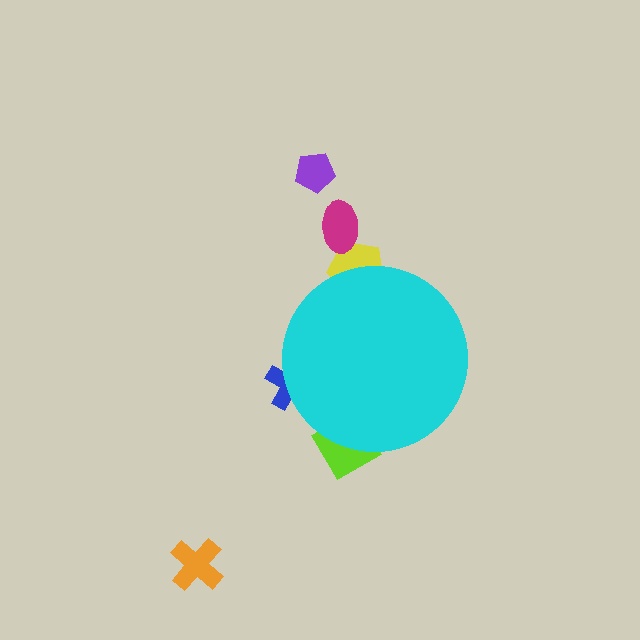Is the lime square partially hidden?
Yes, the lime square is partially hidden behind the cyan circle.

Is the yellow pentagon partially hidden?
Yes, the yellow pentagon is partially hidden behind the cyan circle.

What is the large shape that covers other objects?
A cyan circle.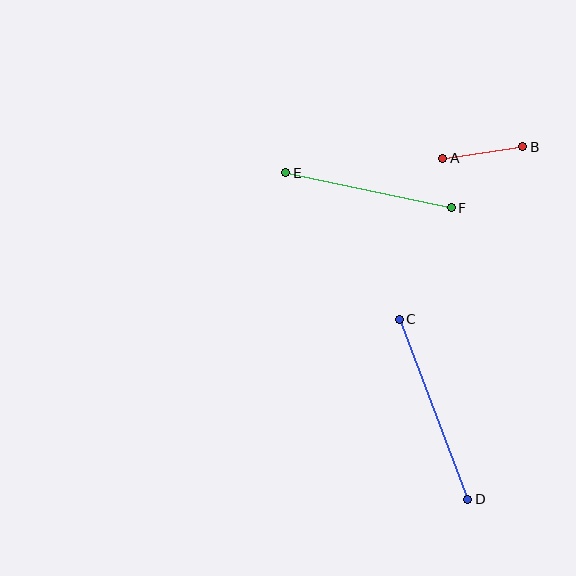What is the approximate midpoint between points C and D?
The midpoint is at approximately (433, 409) pixels.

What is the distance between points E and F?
The distance is approximately 169 pixels.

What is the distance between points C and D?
The distance is approximately 193 pixels.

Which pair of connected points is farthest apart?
Points C and D are farthest apart.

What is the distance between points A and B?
The distance is approximately 80 pixels.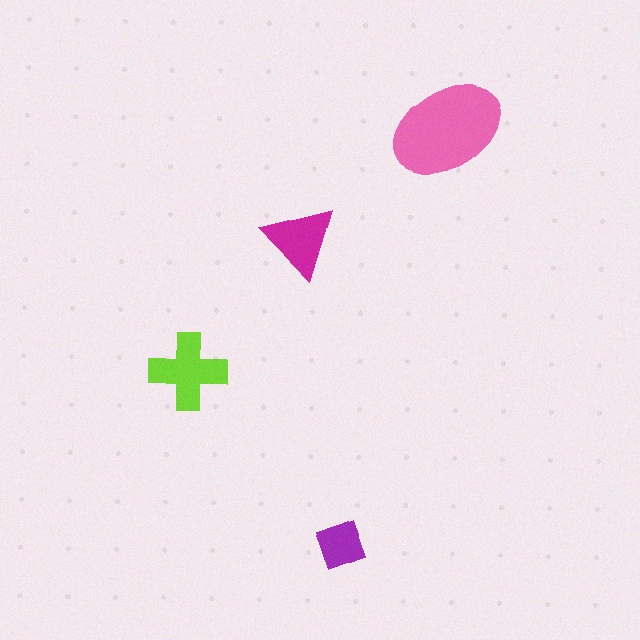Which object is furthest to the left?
The lime cross is leftmost.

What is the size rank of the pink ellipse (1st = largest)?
1st.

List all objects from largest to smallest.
The pink ellipse, the lime cross, the magenta triangle, the purple diamond.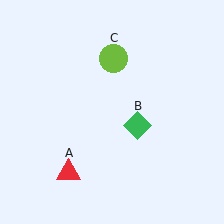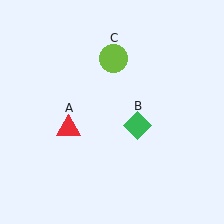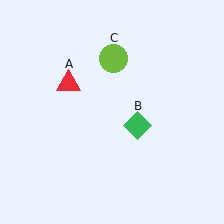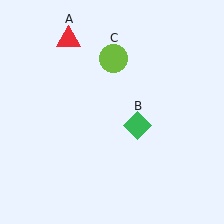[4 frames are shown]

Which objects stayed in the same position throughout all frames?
Green diamond (object B) and lime circle (object C) remained stationary.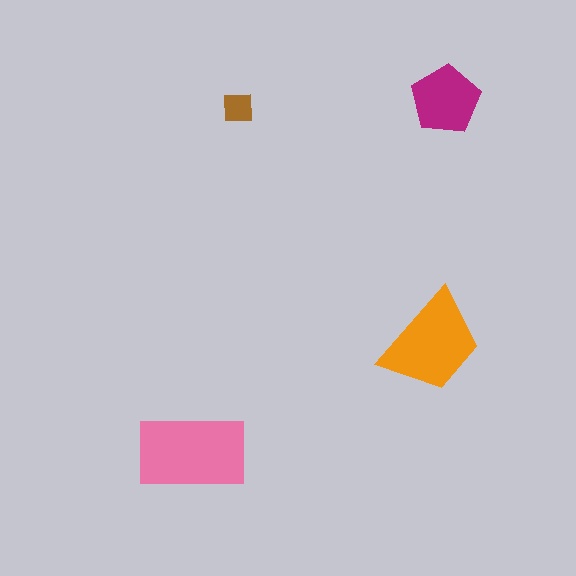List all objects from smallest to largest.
The brown square, the magenta pentagon, the orange trapezoid, the pink rectangle.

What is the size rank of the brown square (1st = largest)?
4th.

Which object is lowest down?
The pink rectangle is bottommost.